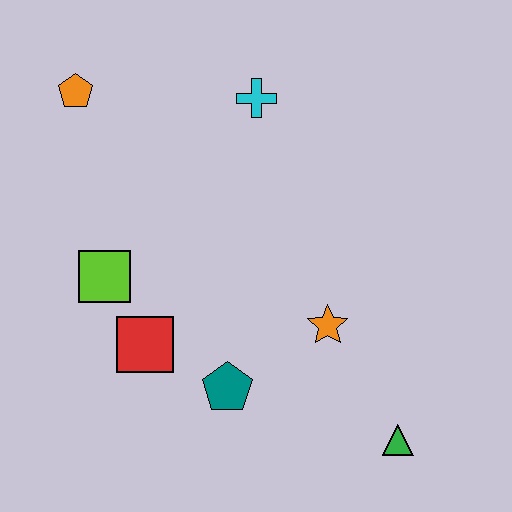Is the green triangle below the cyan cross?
Yes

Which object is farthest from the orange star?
The orange pentagon is farthest from the orange star.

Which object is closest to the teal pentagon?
The red square is closest to the teal pentagon.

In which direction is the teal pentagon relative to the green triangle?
The teal pentagon is to the left of the green triangle.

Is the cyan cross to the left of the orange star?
Yes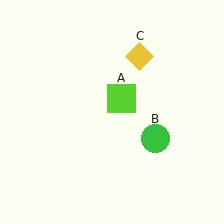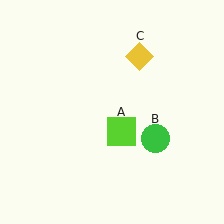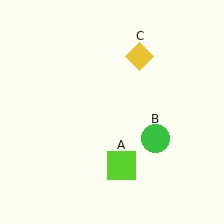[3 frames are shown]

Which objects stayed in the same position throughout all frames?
Green circle (object B) and yellow diamond (object C) remained stationary.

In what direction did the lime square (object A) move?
The lime square (object A) moved down.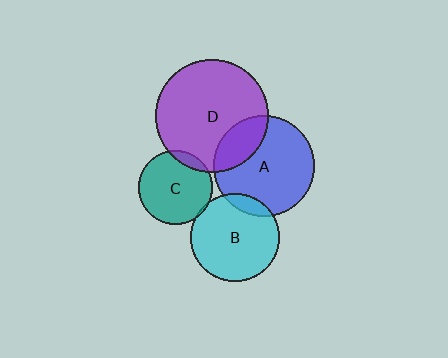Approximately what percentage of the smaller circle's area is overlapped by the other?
Approximately 5%.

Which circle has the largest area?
Circle D (purple).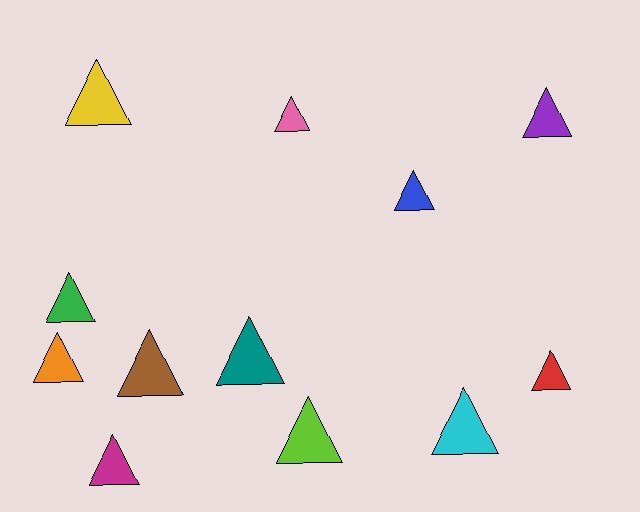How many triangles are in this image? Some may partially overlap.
There are 12 triangles.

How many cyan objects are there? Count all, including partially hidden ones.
There is 1 cyan object.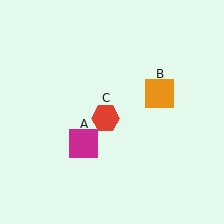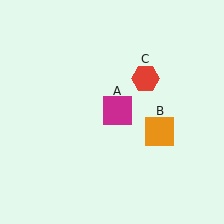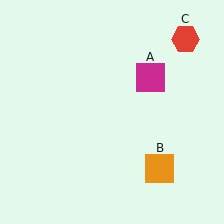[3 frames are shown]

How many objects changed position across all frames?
3 objects changed position: magenta square (object A), orange square (object B), red hexagon (object C).